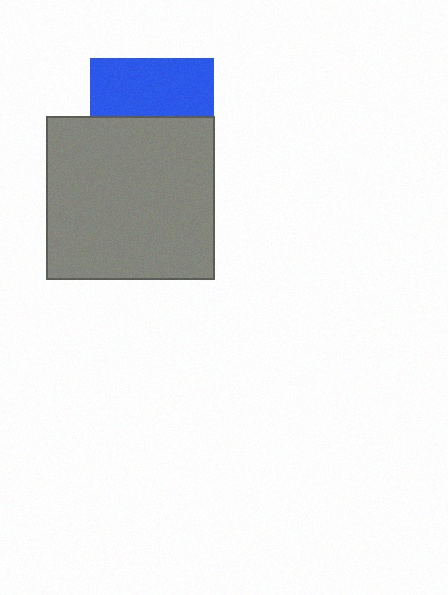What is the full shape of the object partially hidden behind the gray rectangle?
The partially hidden object is a blue square.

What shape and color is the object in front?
The object in front is a gray rectangle.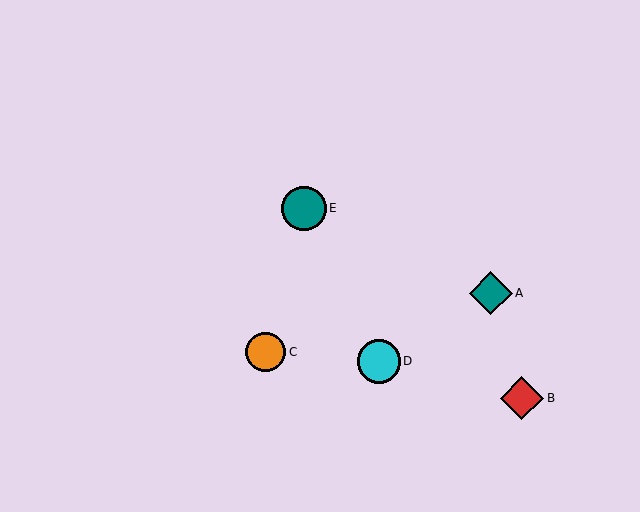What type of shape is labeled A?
Shape A is a teal diamond.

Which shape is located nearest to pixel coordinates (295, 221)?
The teal circle (labeled E) at (304, 208) is nearest to that location.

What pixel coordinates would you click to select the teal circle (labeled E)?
Click at (304, 208) to select the teal circle E.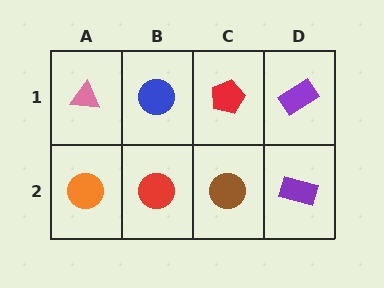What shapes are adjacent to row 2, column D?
A purple rectangle (row 1, column D), a brown circle (row 2, column C).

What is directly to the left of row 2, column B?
An orange circle.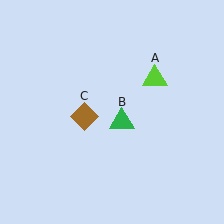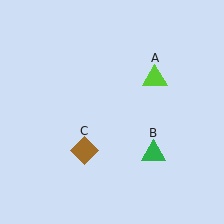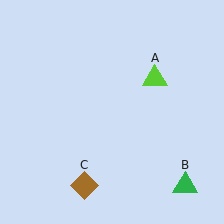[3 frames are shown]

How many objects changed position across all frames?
2 objects changed position: green triangle (object B), brown diamond (object C).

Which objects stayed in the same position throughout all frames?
Lime triangle (object A) remained stationary.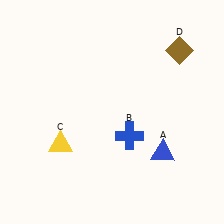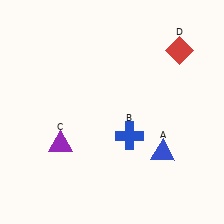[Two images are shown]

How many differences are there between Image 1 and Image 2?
There are 2 differences between the two images.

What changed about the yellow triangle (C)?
In Image 1, C is yellow. In Image 2, it changed to purple.